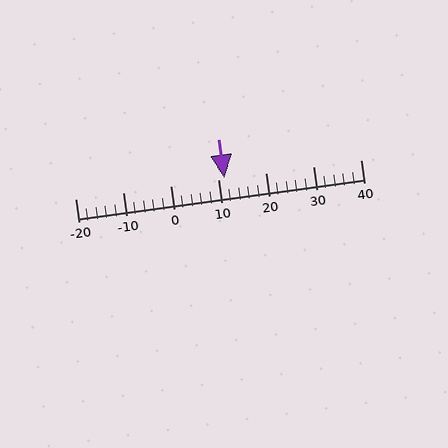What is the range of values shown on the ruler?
The ruler shows values from -20 to 40.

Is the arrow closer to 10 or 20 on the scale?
The arrow is closer to 10.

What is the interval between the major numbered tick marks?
The major tick marks are spaced 10 units apart.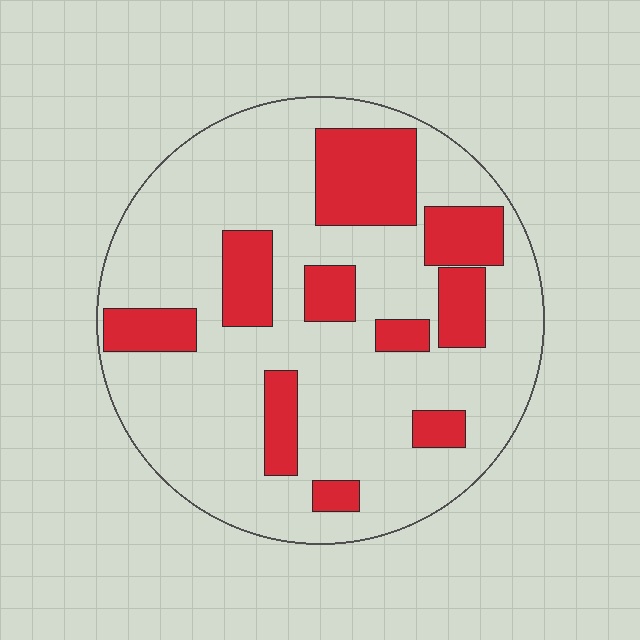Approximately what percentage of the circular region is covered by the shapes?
Approximately 25%.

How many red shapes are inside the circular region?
10.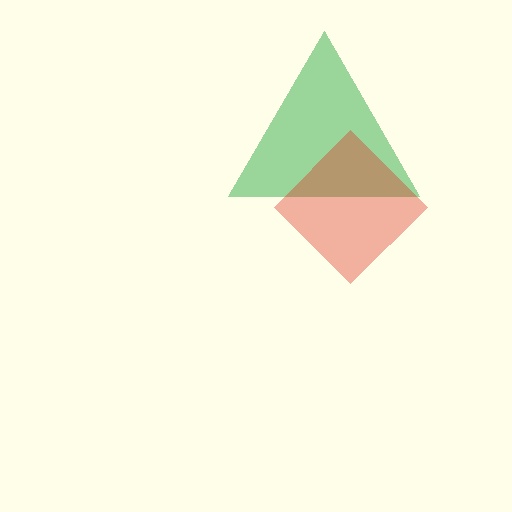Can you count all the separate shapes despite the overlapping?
Yes, there are 2 separate shapes.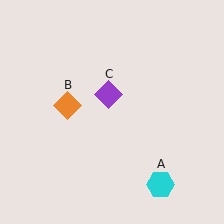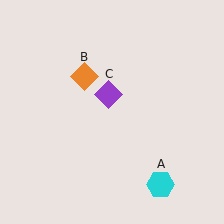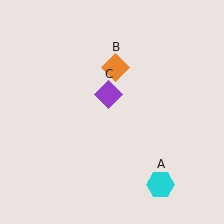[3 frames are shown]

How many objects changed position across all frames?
1 object changed position: orange diamond (object B).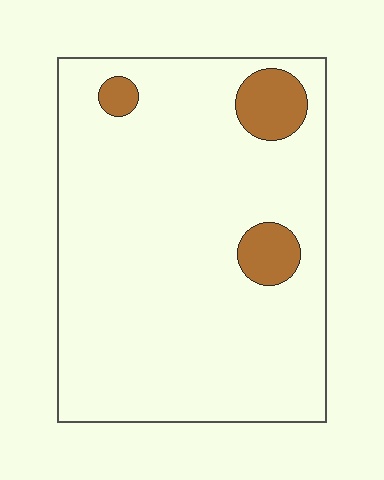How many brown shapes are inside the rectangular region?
3.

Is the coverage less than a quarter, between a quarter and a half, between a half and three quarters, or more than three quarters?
Less than a quarter.